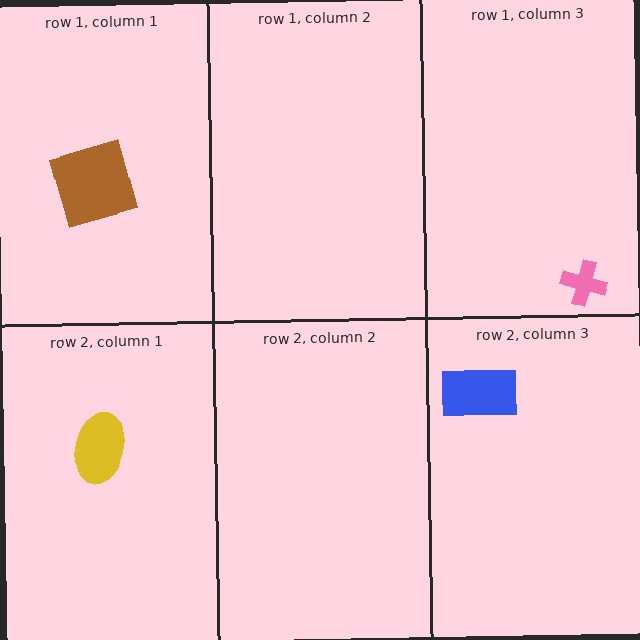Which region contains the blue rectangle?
The row 2, column 3 region.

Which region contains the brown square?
The row 1, column 1 region.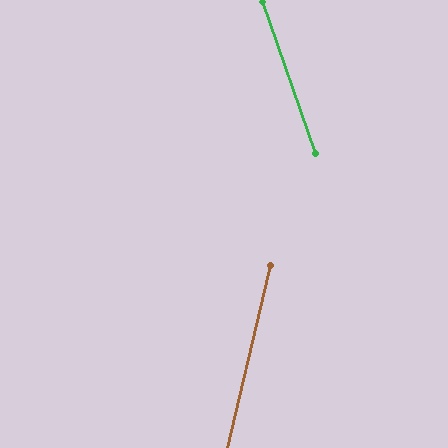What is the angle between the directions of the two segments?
Approximately 33 degrees.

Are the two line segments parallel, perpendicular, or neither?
Neither parallel nor perpendicular — they differ by about 33°.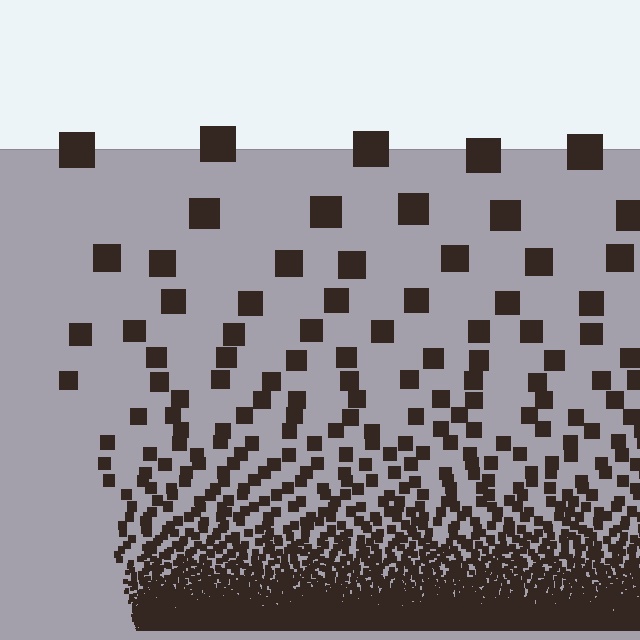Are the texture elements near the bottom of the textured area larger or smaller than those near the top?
Smaller. The gradient is inverted — elements near the bottom are smaller and denser.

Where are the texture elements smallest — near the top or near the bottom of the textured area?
Near the bottom.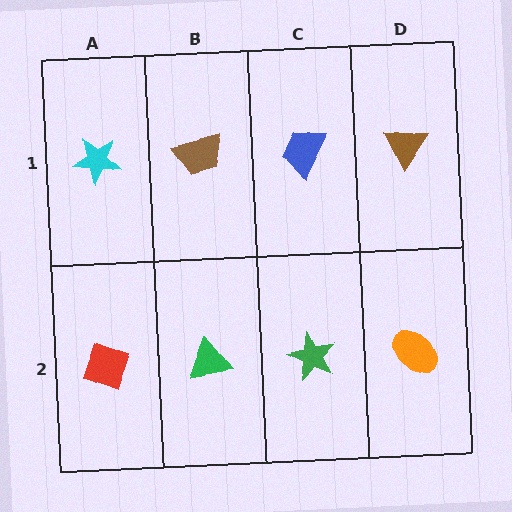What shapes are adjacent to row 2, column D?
A brown triangle (row 1, column D), a green star (row 2, column C).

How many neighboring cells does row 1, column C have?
3.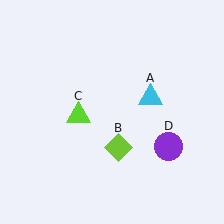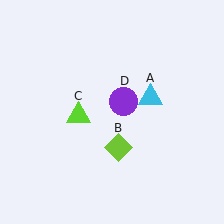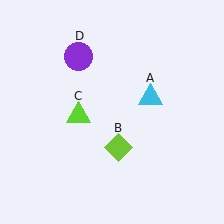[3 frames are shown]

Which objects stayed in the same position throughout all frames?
Cyan triangle (object A) and lime diamond (object B) and lime triangle (object C) remained stationary.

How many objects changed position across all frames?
1 object changed position: purple circle (object D).